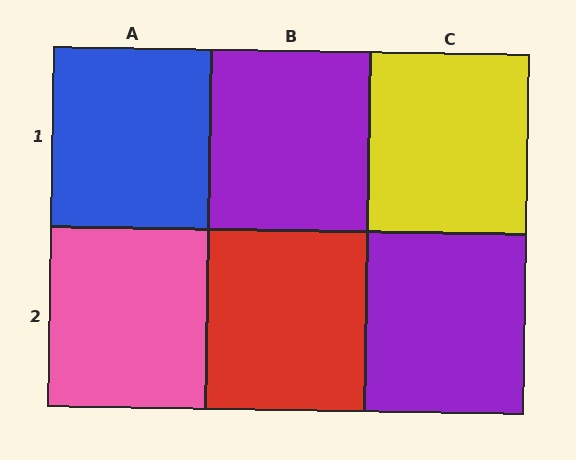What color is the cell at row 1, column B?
Purple.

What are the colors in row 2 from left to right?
Pink, red, purple.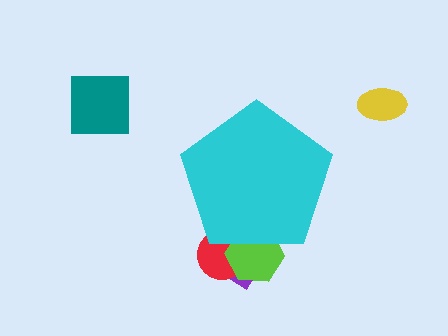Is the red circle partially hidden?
Yes, the red circle is partially hidden behind the cyan pentagon.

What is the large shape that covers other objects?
A cyan pentagon.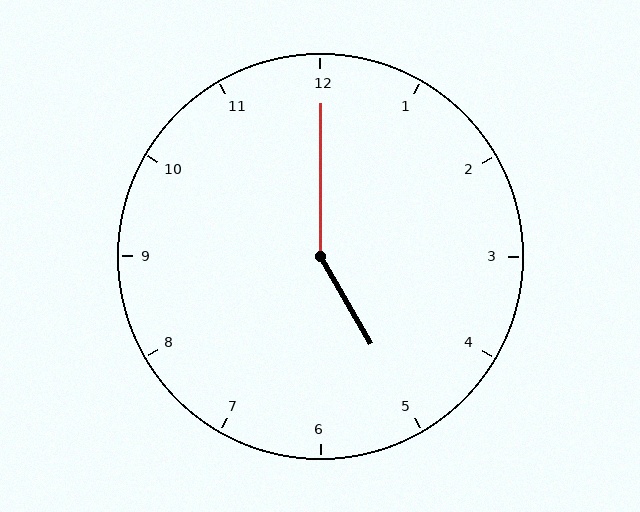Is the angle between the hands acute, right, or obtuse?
It is obtuse.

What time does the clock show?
5:00.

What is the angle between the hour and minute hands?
Approximately 150 degrees.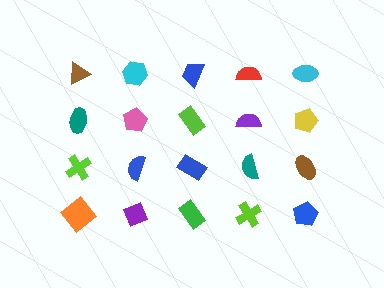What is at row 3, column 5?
A brown ellipse.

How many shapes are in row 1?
5 shapes.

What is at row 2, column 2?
A pink pentagon.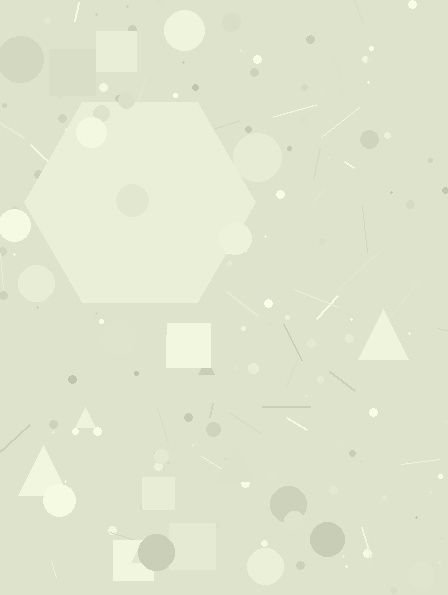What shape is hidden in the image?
A hexagon is hidden in the image.